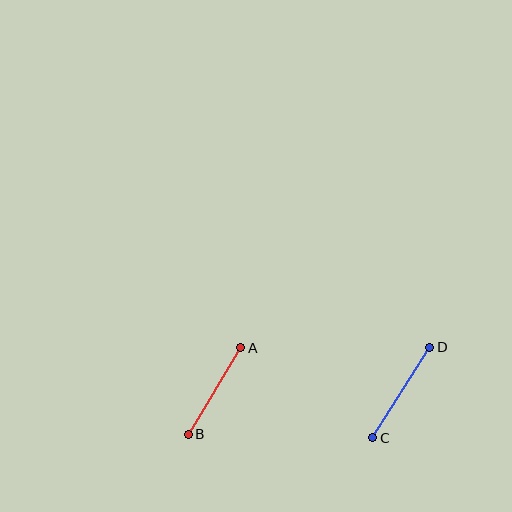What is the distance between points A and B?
The distance is approximately 101 pixels.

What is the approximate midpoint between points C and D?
The midpoint is at approximately (401, 393) pixels.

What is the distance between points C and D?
The distance is approximately 107 pixels.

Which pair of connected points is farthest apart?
Points C and D are farthest apart.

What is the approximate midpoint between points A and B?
The midpoint is at approximately (214, 391) pixels.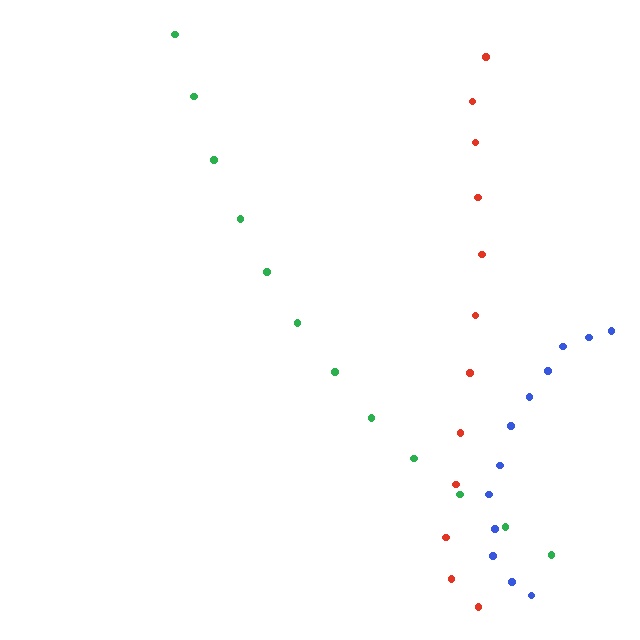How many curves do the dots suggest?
There are 3 distinct paths.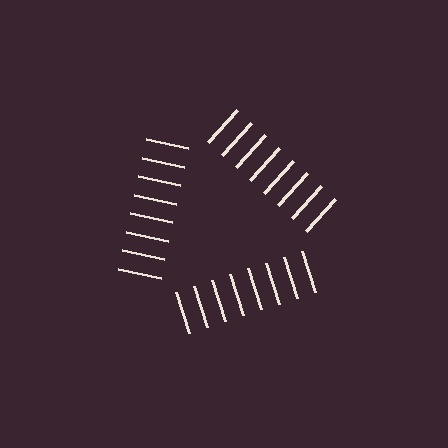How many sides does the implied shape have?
3 sides — the line-ends trace a triangle.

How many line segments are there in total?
24 — 8 along each of the 3 edges.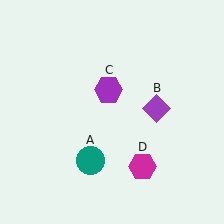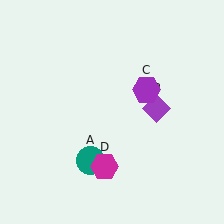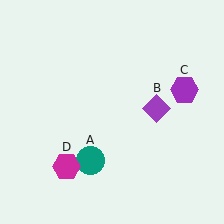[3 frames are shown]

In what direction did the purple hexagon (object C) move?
The purple hexagon (object C) moved right.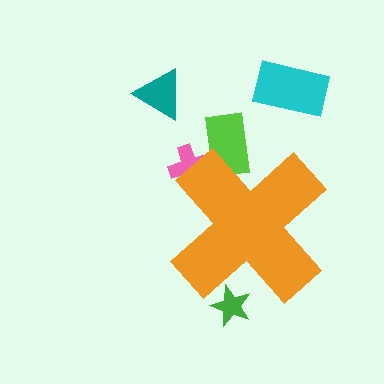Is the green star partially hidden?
Yes, the green star is partially hidden behind the orange cross.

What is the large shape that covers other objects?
An orange cross.